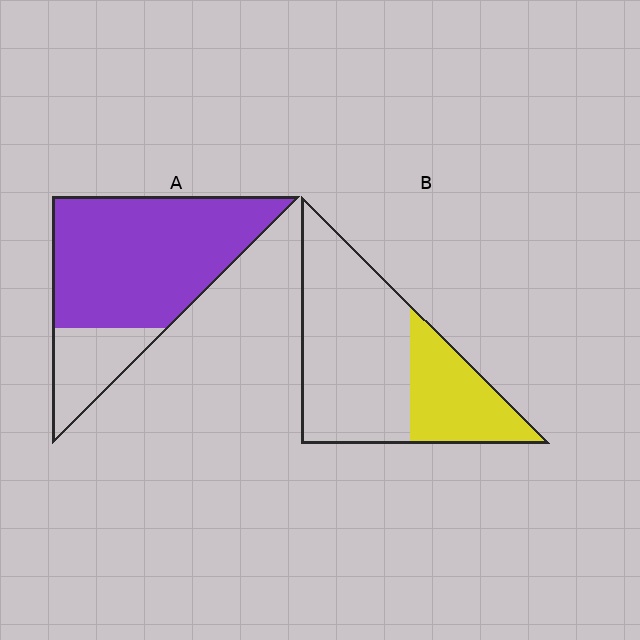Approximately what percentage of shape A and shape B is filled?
A is approximately 80% and B is approximately 30%.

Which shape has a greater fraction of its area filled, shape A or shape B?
Shape A.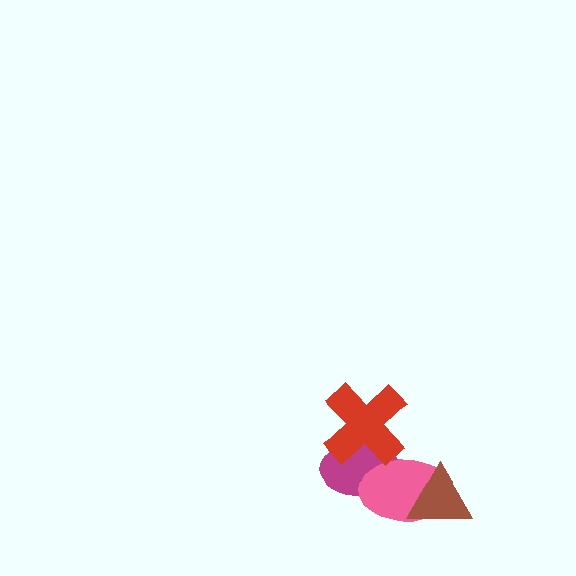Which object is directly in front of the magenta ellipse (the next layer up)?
The pink ellipse is directly in front of the magenta ellipse.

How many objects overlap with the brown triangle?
1 object overlaps with the brown triangle.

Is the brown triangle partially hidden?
No, no other shape covers it.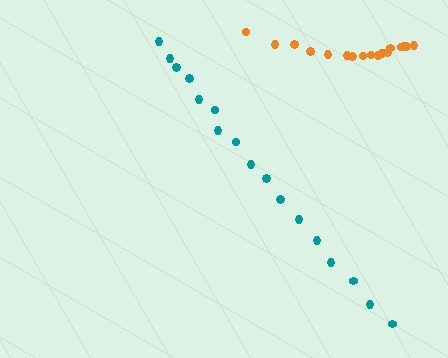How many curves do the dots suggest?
There are 2 distinct paths.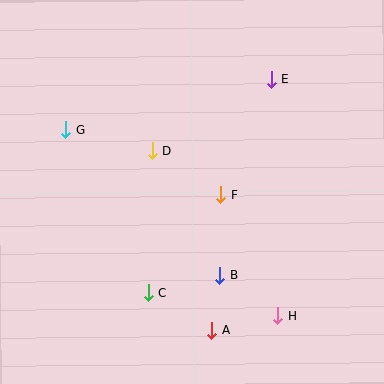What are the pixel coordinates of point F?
Point F is at (221, 194).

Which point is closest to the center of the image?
Point F at (221, 194) is closest to the center.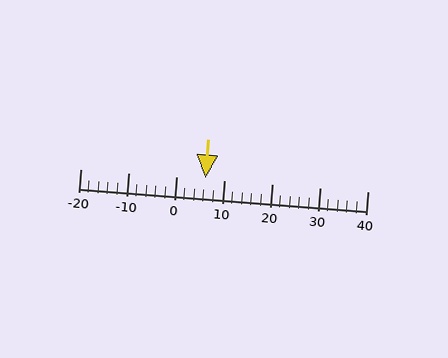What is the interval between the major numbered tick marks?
The major tick marks are spaced 10 units apart.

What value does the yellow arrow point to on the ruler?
The yellow arrow points to approximately 6.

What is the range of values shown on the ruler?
The ruler shows values from -20 to 40.